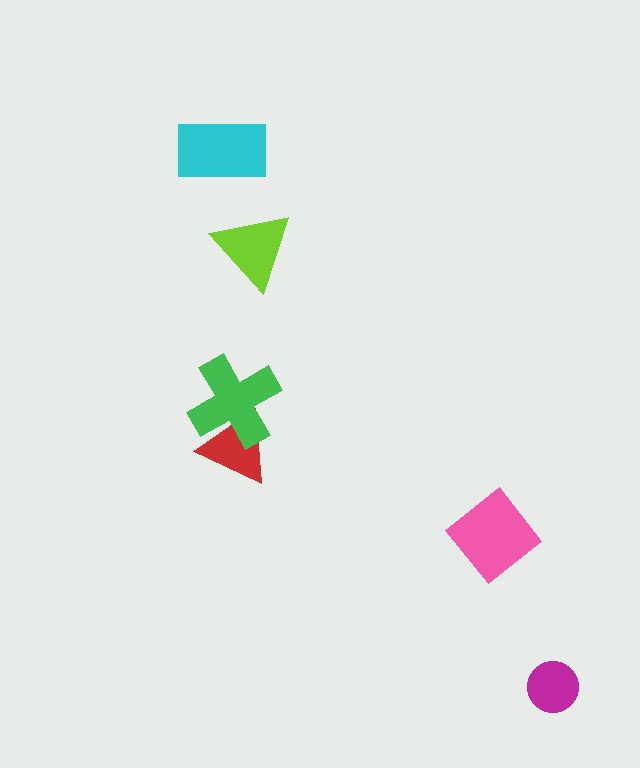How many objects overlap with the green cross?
1 object overlaps with the green cross.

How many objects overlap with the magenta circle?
0 objects overlap with the magenta circle.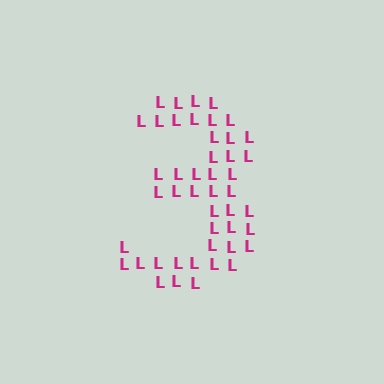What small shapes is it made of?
It is made of small letter L's.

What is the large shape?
The large shape is the digit 3.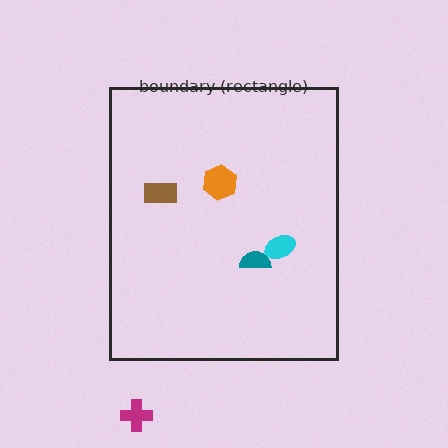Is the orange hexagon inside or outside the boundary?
Inside.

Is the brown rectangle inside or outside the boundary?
Inside.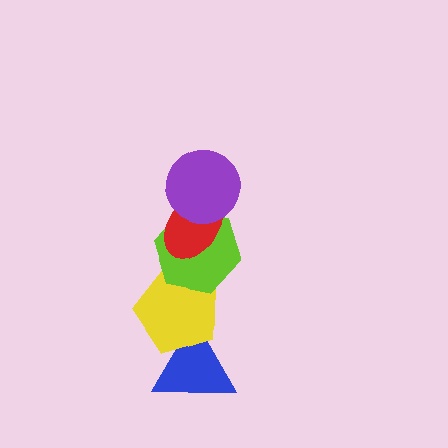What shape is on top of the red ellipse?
The purple circle is on top of the red ellipse.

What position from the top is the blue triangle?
The blue triangle is 5th from the top.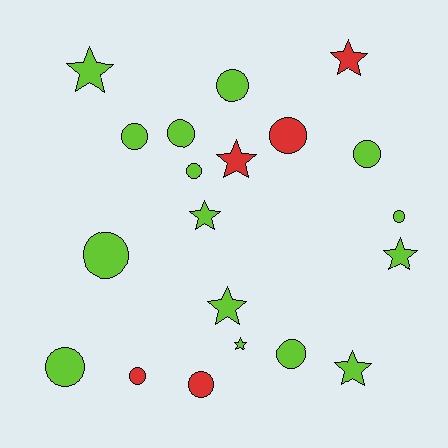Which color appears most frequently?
Lime, with 15 objects.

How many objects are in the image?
There are 20 objects.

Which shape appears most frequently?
Circle, with 12 objects.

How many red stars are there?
There are 2 red stars.